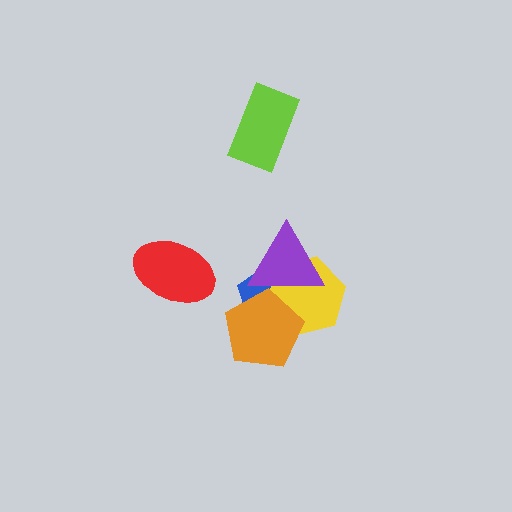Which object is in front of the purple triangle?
The orange pentagon is in front of the purple triangle.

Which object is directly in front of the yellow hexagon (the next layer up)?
The purple triangle is directly in front of the yellow hexagon.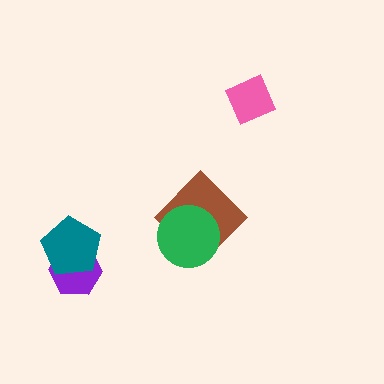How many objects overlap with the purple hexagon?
1 object overlaps with the purple hexagon.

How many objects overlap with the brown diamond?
1 object overlaps with the brown diamond.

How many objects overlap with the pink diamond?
0 objects overlap with the pink diamond.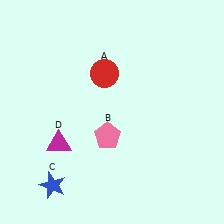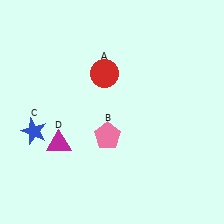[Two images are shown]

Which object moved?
The blue star (C) moved up.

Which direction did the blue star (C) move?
The blue star (C) moved up.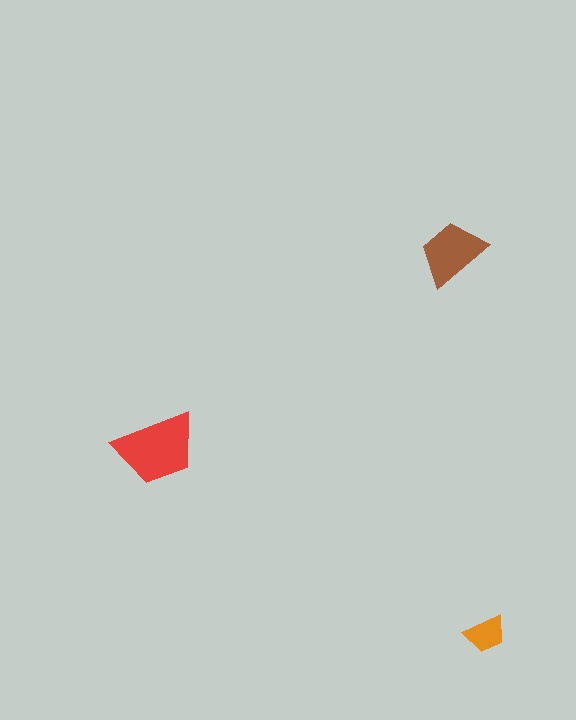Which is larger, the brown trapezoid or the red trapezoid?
The red one.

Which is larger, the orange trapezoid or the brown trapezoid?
The brown one.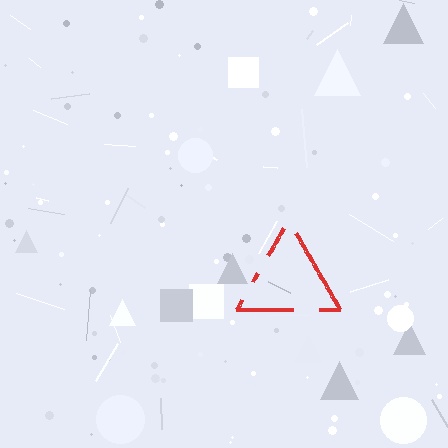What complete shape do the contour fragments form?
The contour fragments form a triangle.